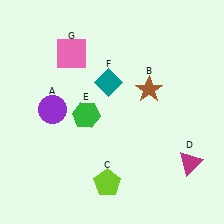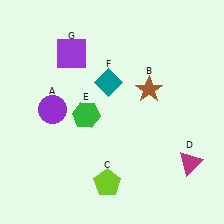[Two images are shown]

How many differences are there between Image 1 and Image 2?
There is 1 difference between the two images.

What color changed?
The square (G) changed from pink in Image 1 to purple in Image 2.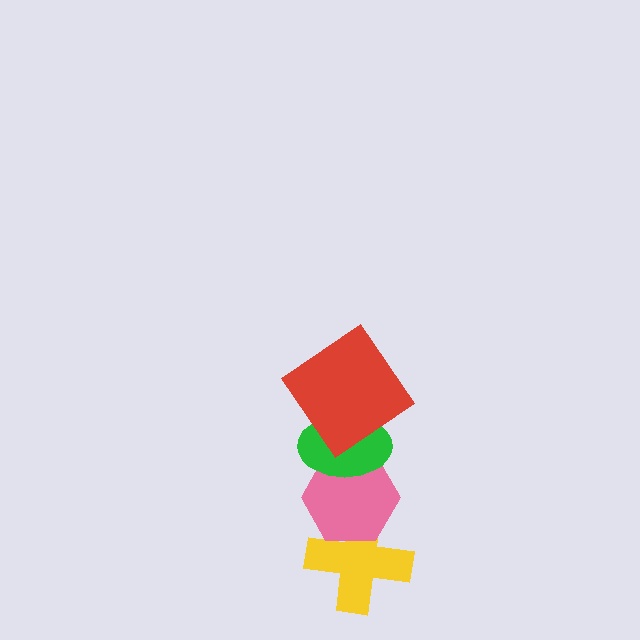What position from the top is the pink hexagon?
The pink hexagon is 3rd from the top.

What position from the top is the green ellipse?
The green ellipse is 2nd from the top.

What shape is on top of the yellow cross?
The pink hexagon is on top of the yellow cross.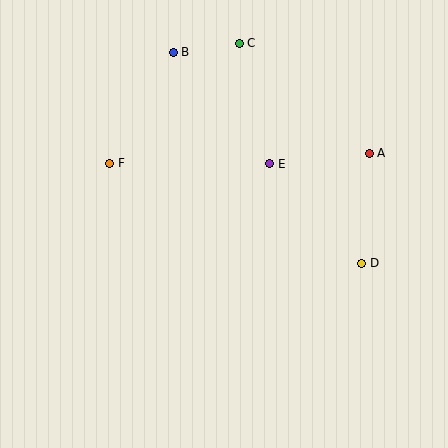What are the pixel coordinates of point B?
Point B is at (173, 52).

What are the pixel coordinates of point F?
Point F is at (110, 163).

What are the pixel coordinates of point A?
Point A is at (369, 153).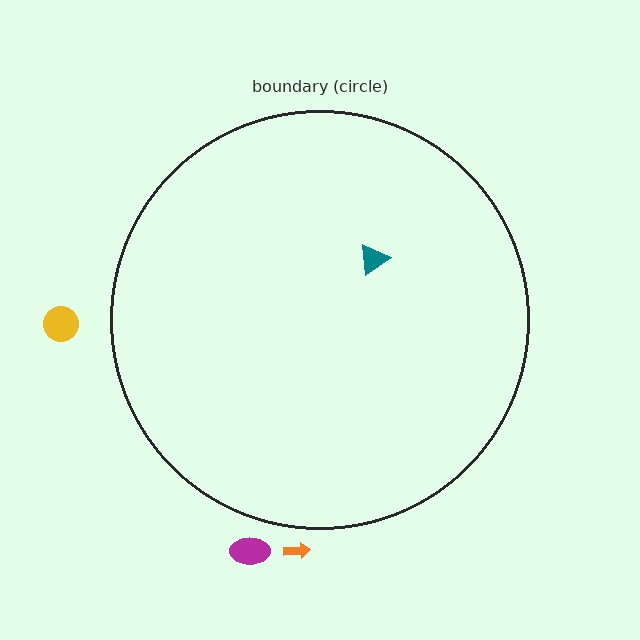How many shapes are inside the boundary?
1 inside, 3 outside.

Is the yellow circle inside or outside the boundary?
Outside.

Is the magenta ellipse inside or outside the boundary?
Outside.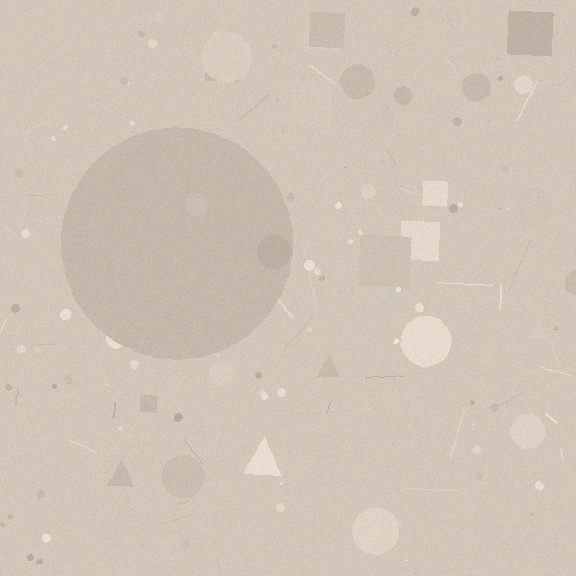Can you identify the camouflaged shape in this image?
The camouflaged shape is a circle.